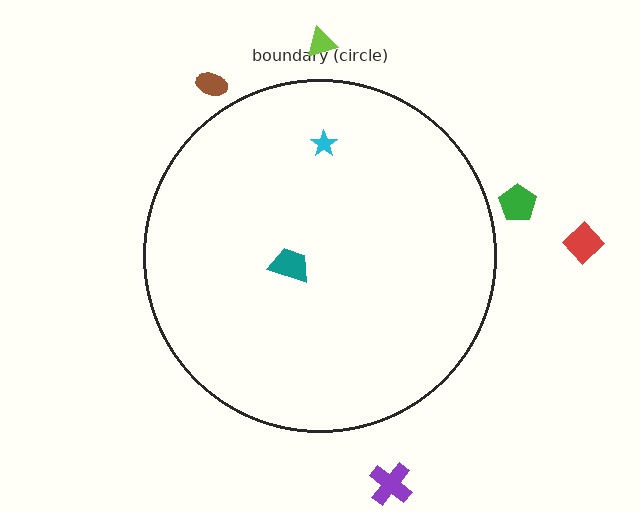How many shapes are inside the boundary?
2 inside, 5 outside.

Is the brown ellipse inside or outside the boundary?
Outside.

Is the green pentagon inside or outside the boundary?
Outside.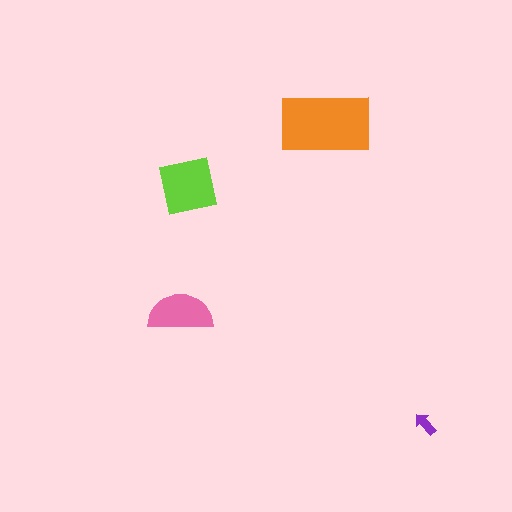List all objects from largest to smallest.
The orange rectangle, the lime square, the pink semicircle, the purple arrow.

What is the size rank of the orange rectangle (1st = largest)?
1st.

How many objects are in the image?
There are 4 objects in the image.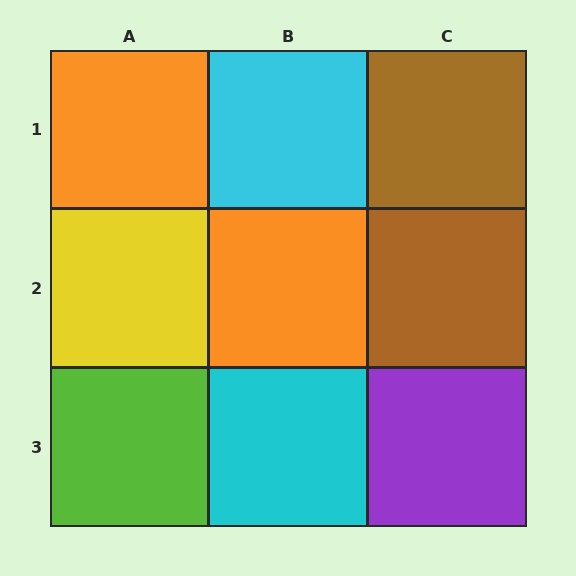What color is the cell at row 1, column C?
Brown.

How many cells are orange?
2 cells are orange.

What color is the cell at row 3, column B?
Cyan.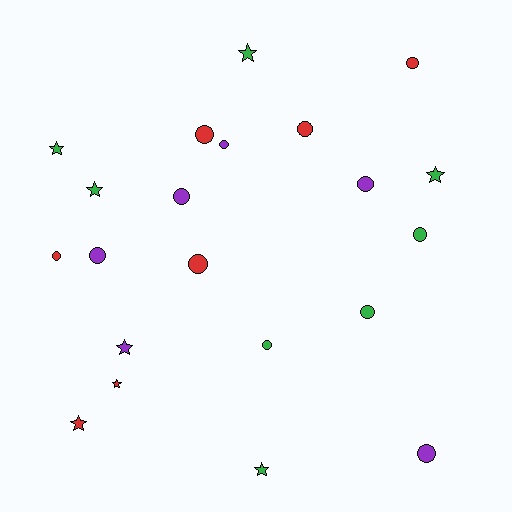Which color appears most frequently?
Green, with 8 objects.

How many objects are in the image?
There are 21 objects.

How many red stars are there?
There are 2 red stars.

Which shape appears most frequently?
Circle, with 13 objects.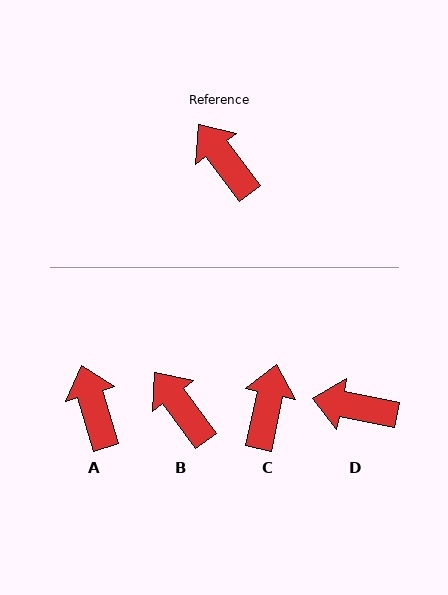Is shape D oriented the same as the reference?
No, it is off by about 42 degrees.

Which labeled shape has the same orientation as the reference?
B.